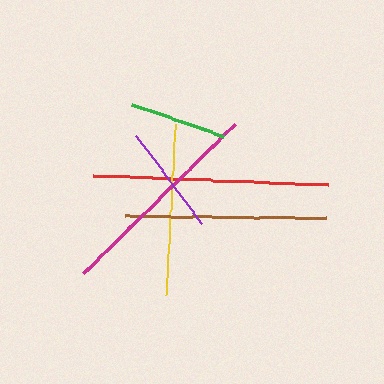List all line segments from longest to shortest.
From longest to shortest: red, magenta, brown, yellow, purple, green.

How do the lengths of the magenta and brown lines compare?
The magenta and brown lines are approximately the same length.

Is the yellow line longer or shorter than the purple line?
The yellow line is longer than the purple line.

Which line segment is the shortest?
The green line is the shortest at approximately 97 pixels.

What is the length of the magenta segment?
The magenta segment is approximately 213 pixels long.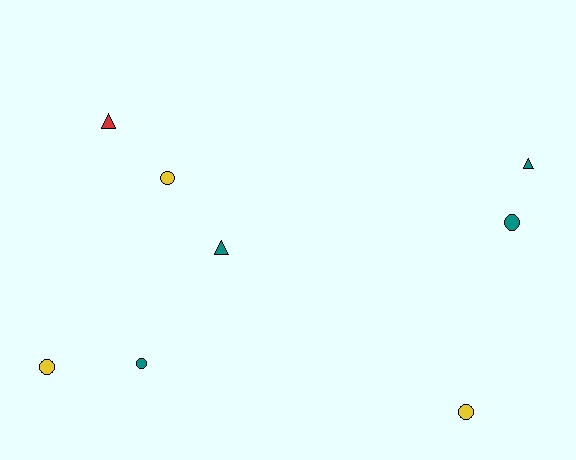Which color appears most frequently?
Teal, with 4 objects.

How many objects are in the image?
There are 8 objects.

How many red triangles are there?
There is 1 red triangle.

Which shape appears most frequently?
Circle, with 5 objects.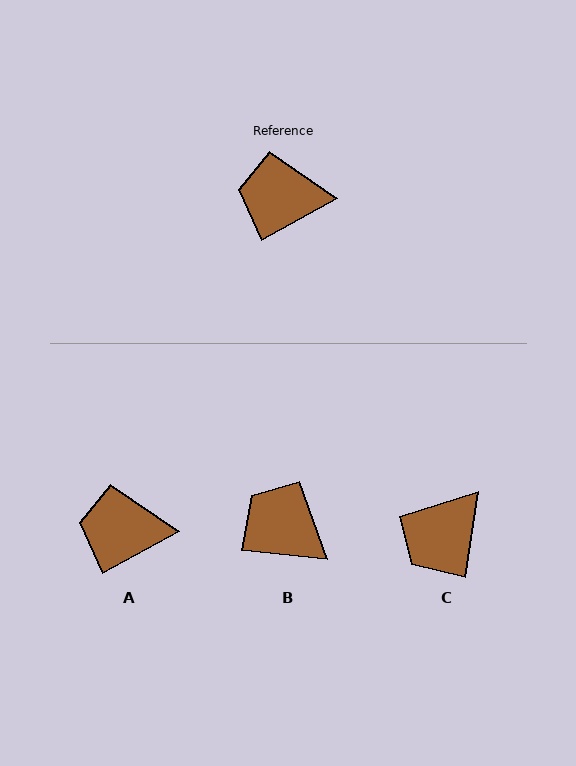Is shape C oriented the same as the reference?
No, it is off by about 52 degrees.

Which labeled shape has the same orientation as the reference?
A.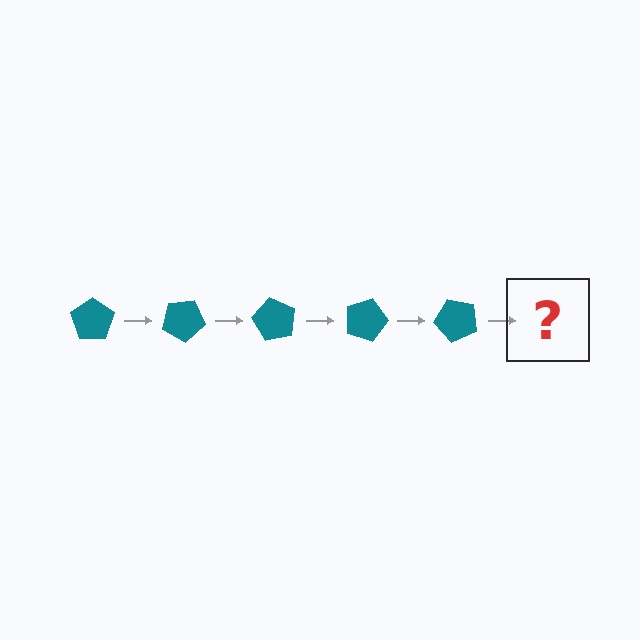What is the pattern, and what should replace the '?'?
The pattern is that the pentagon rotates 30 degrees each step. The '?' should be a teal pentagon rotated 150 degrees.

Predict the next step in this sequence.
The next step is a teal pentagon rotated 150 degrees.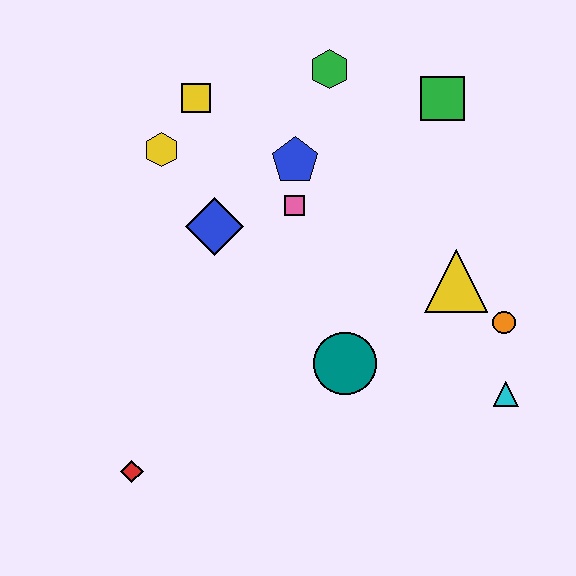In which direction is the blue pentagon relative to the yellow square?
The blue pentagon is to the right of the yellow square.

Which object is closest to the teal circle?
The yellow triangle is closest to the teal circle.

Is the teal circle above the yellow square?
No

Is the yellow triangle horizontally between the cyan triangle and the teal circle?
Yes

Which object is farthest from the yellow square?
The cyan triangle is farthest from the yellow square.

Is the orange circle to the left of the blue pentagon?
No